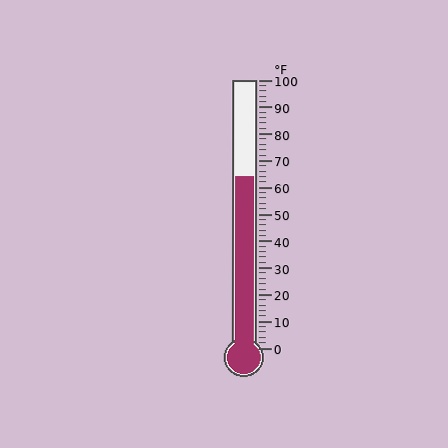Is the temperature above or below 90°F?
The temperature is below 90°F.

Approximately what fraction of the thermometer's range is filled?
The thermometer is filled to approximately 65% of its range.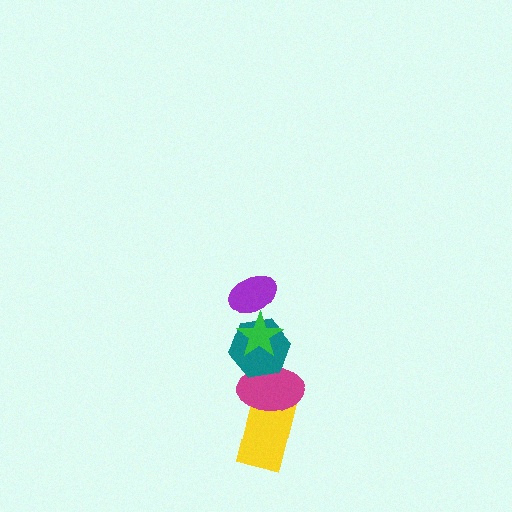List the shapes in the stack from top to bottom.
From top to bottom: the purple ellipse, the green star, the teal hexagon, the magenta ellipse, the yellow rectangle.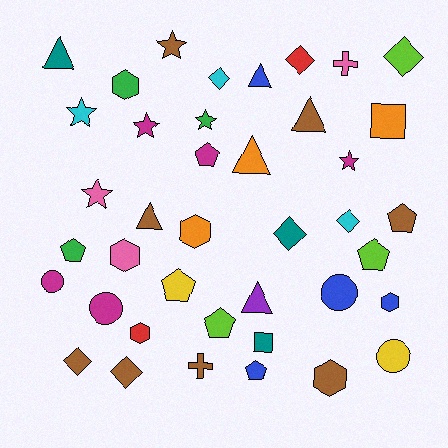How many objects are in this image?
There are 40 objects.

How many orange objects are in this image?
There are 3 orange objects.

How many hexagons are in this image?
There are 6 hexagons.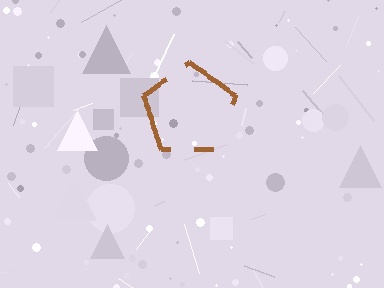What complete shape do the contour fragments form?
The contour fragments form a pentagon.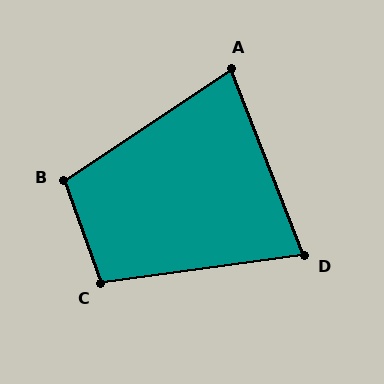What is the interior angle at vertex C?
Approximately 102 degrees (obtuse).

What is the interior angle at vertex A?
Approximately 78 degrees (acute).